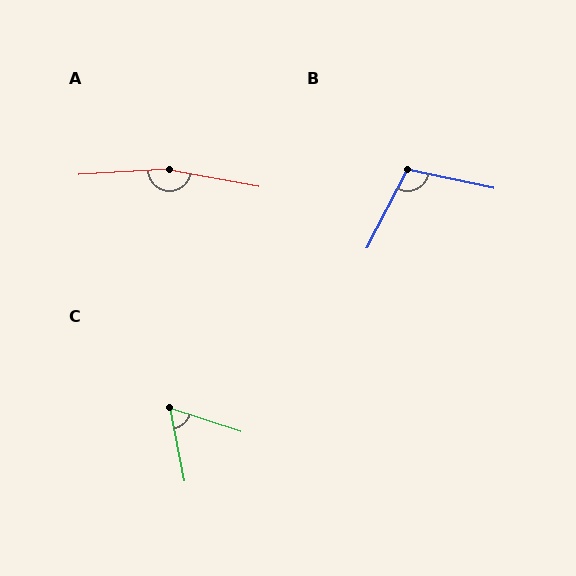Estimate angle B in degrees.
Approximately 106 degrees.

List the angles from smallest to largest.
C (60°), B (106°), A (166°).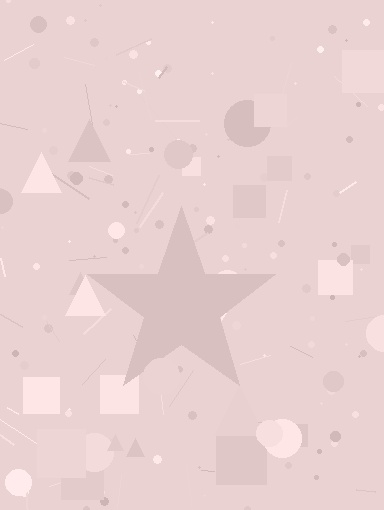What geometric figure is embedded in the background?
A star is embedded in the background.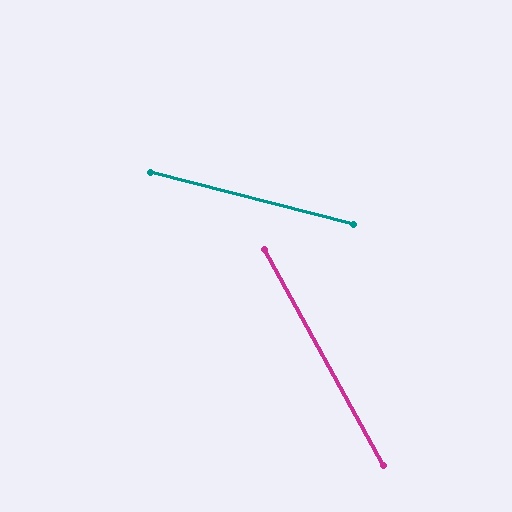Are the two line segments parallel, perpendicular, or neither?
Neither parallel nor perpendicular — they differ by about 47°.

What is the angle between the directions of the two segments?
Approximately 47 degrees.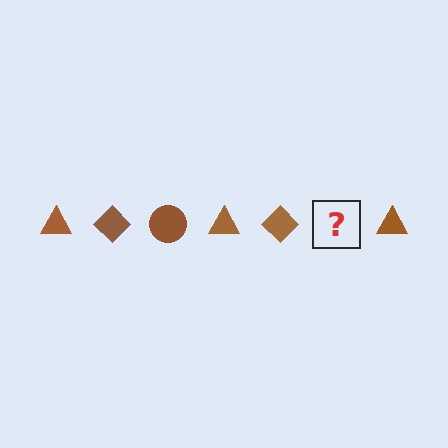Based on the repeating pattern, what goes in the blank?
The blank should be a brown circle.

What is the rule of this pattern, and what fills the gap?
The rule is that the pattern cycles through triangle, diamond, circle shapes in brown. The gap should be filled with a brown circle.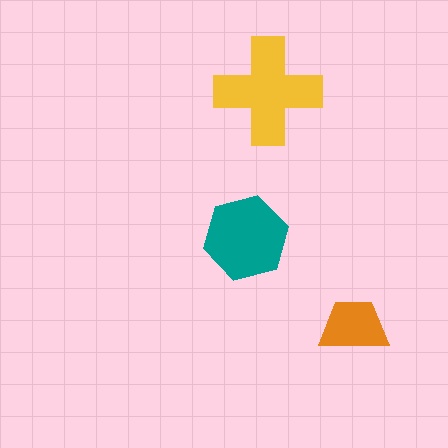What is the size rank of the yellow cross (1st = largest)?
1st.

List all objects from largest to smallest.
The yellow cross, the teal hexagon, the orange trapezoid.